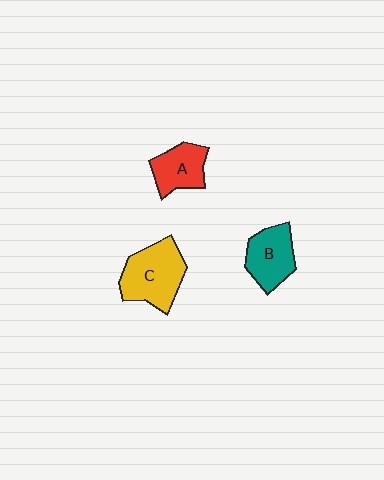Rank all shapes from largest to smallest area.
From largest to smallest: C (yellow), B (teal), A (red).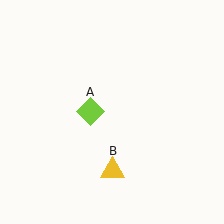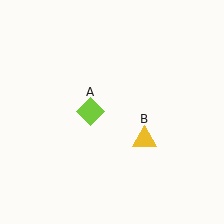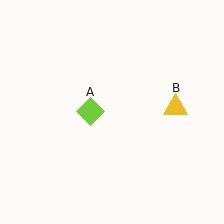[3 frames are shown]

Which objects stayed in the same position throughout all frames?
Lime diamond (object A) remained stationary.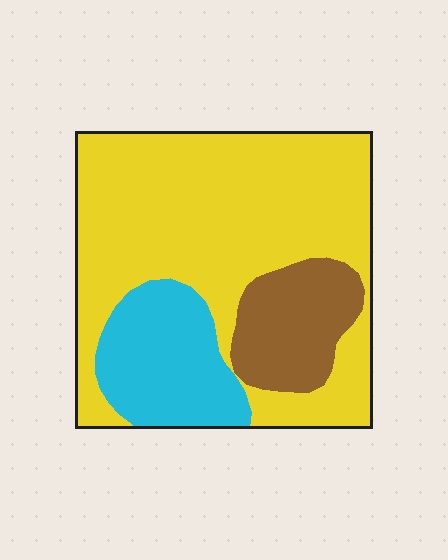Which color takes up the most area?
Yellow, at roughly 65%.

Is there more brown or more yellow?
Yellow.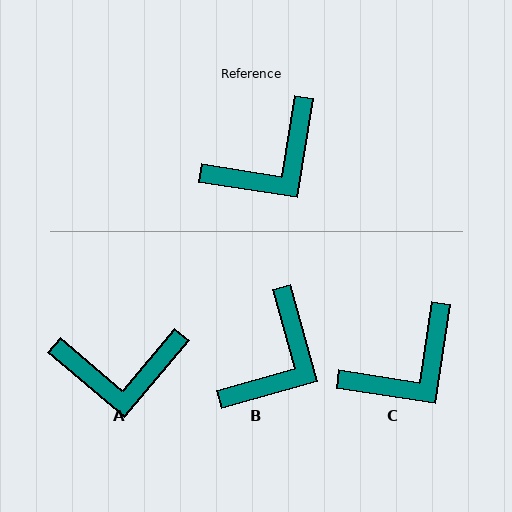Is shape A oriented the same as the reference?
No, it is off by about 31 degrees.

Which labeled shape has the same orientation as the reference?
C.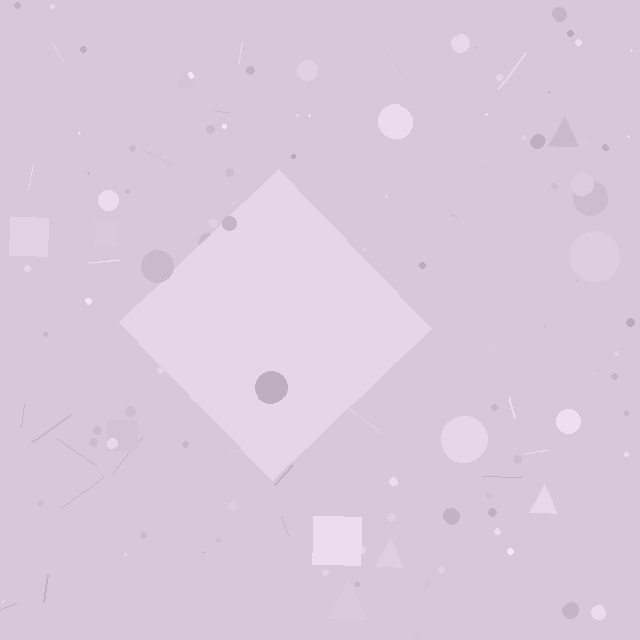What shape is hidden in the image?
A diamond is hidden in the image.